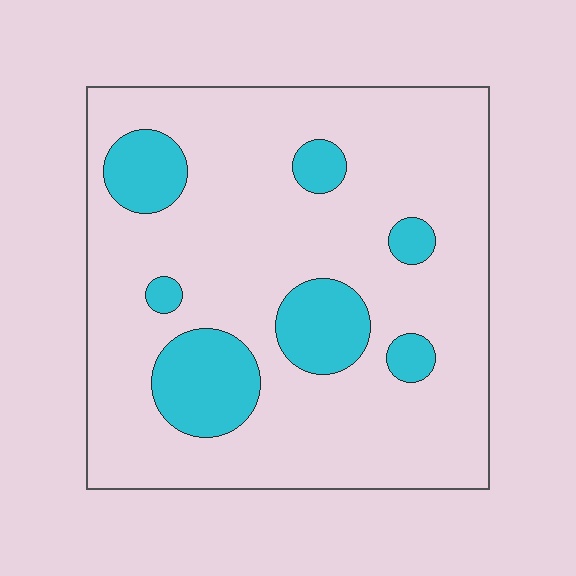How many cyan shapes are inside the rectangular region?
7.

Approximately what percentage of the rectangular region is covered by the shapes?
Approximately 20%.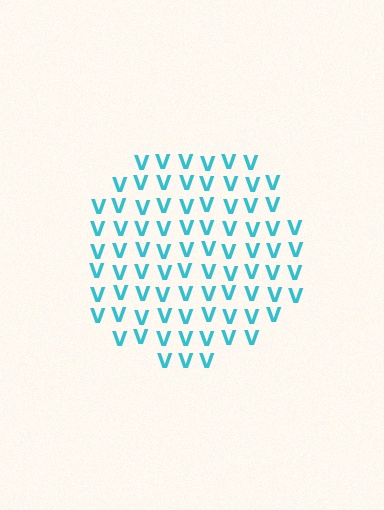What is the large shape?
The large shape is a circle.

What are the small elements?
The small elements are letter V's.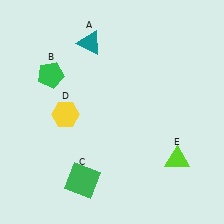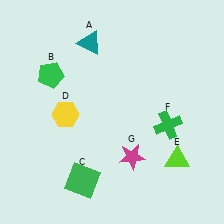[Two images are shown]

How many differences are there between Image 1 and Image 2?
There are 2 differences between the two images.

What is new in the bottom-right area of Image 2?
A magenta star (G) was added in the bottom-right area of Image 2.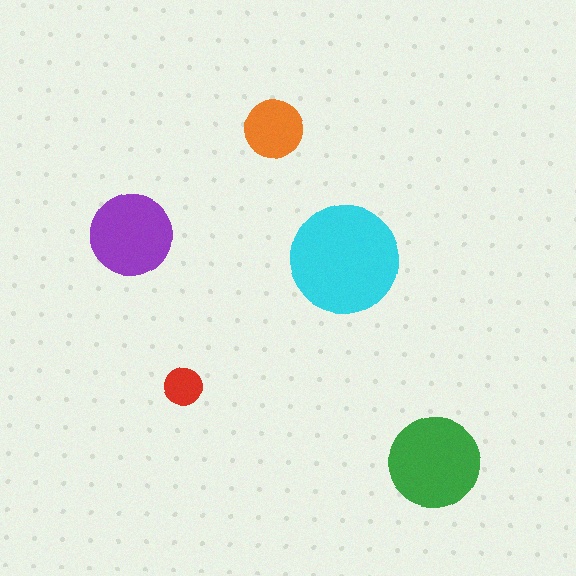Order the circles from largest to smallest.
the cyan one, the green one, the purple one, the orange one, the red one.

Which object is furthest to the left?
The purple circle is leftmost.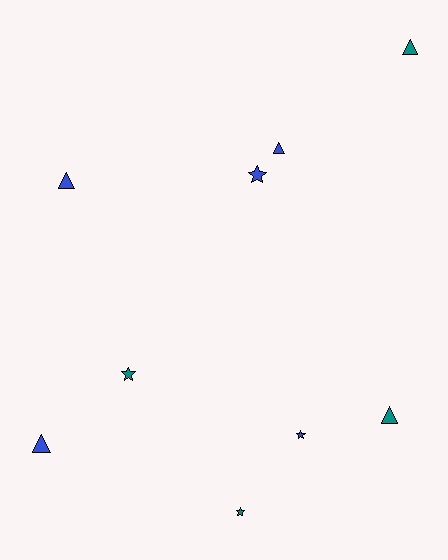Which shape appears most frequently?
Triangle, with 5 objects.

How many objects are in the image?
There are 9 objects.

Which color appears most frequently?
Blue, with 5 objects.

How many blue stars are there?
There are 2 blue stars.